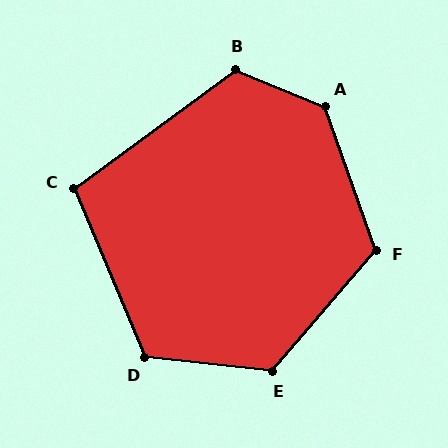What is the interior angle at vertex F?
Approximately 119 degrees (obtuse).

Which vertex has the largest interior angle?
A, at approximately 132 degrees.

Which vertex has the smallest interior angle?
C, at approximately 103 degrees.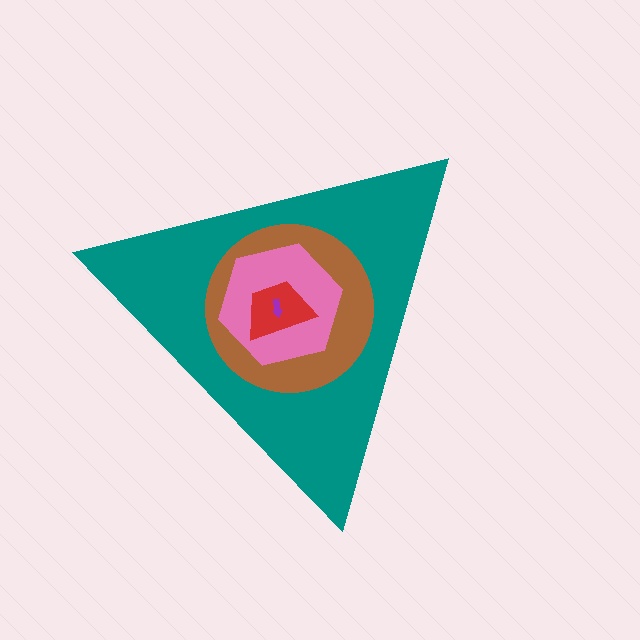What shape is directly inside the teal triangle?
The brown circle.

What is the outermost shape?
The teal triangle.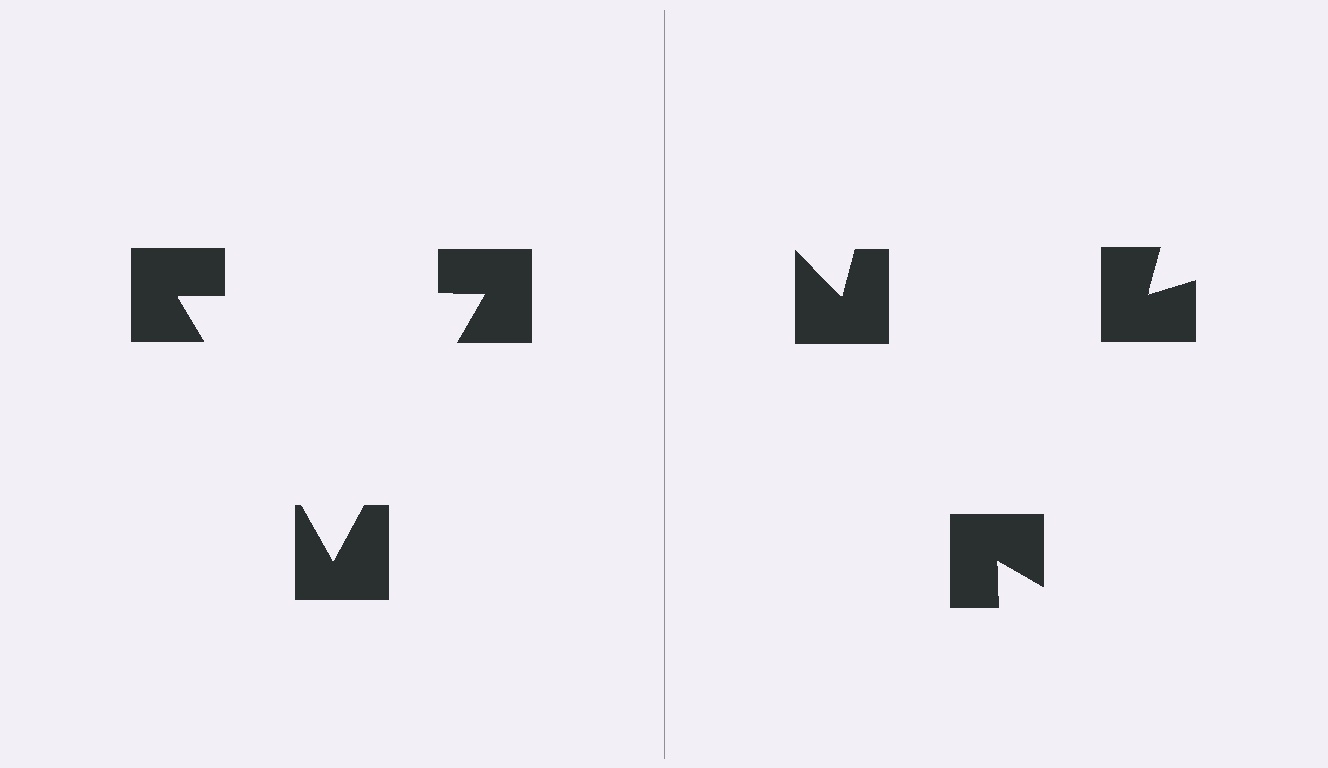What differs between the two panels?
The notched squares are positioned identically on both sides; only the wedge orientations differ. On the left they align to a triangle; on the right they are misaligned.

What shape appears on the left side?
An illusory triangle.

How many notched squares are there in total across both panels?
6 — 3 on each side.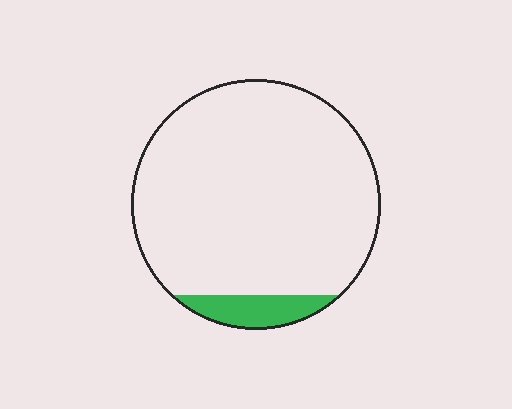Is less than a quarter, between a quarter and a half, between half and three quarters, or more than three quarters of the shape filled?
Less than a quarter.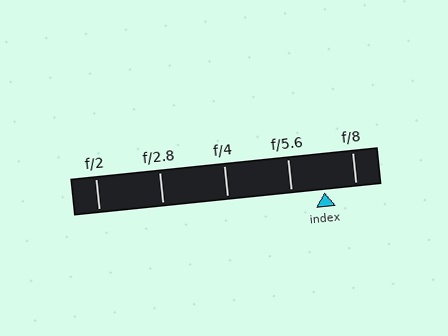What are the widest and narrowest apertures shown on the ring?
The widest aperture shown is f/2 and the narrowest is f/8.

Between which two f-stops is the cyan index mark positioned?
The index mark is between f/5.6 and f/8.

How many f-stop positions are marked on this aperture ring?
There are 5 f-stop positions marked.